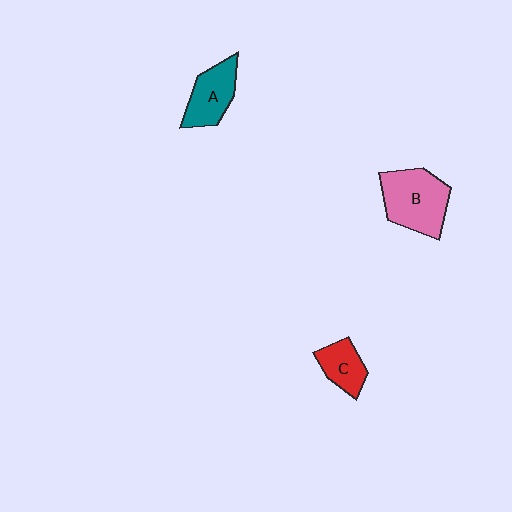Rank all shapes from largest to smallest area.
From largest to smallest: B (pink), A (teal), C (red).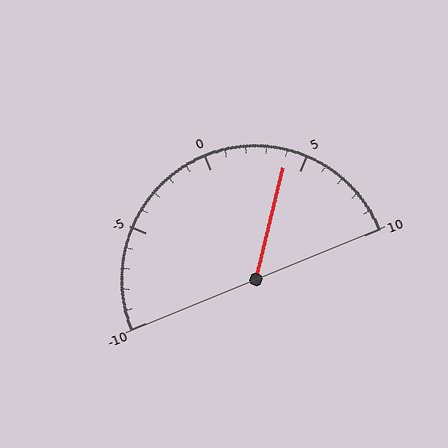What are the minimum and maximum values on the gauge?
The gauge ranges from -10 to 10.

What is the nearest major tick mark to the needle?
The nearest major tick mark is 5.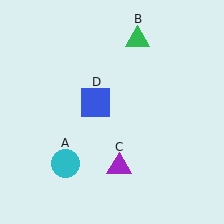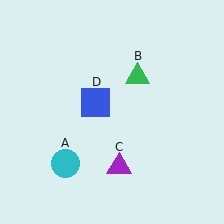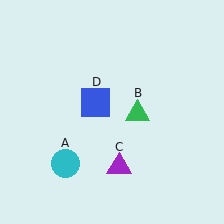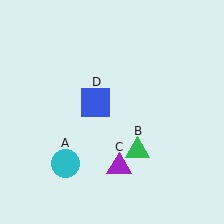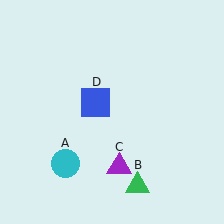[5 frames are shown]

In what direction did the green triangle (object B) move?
The green triangle (object B) moved down.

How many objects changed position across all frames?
1 object changed position: green triangle (object B).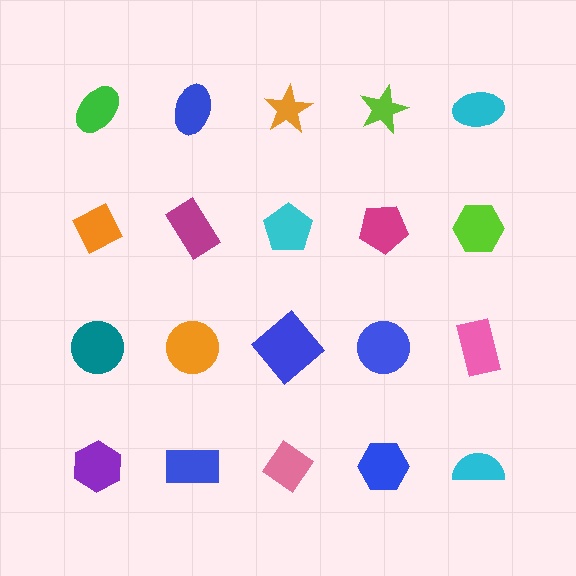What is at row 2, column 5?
A lime hexagon.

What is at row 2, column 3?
A cyan pentagon.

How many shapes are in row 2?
5 shapes.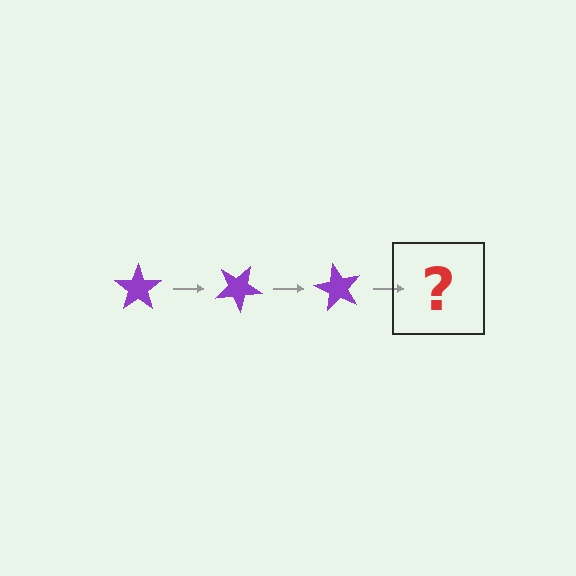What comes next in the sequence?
The next element should be a purple star rotated 90 degrees.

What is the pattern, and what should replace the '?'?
The pattern is that the star rotates 30 degrees each step. The '?' should be a purple star rotated 90 degrees.